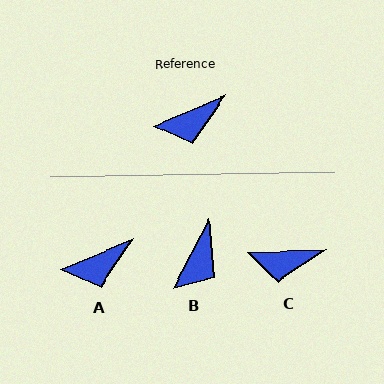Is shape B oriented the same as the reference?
No, it is off by about 39 degrees.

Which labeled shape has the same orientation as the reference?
A.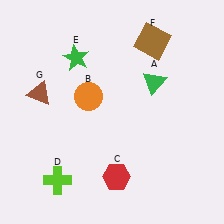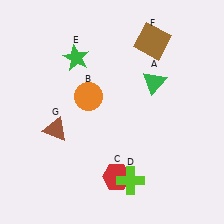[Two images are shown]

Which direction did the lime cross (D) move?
The lime cross (D) moved right.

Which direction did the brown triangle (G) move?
The brown triangle (G) moved down.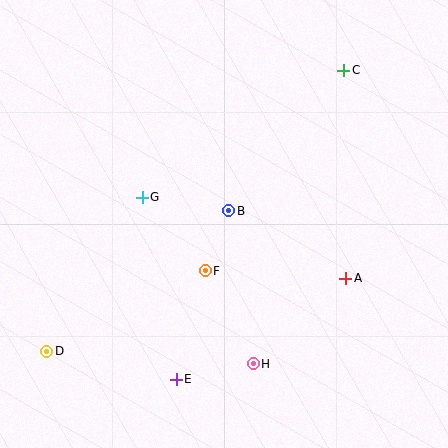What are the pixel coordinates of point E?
Point E is at (176, 379).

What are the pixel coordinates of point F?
Point F is at (205, 271).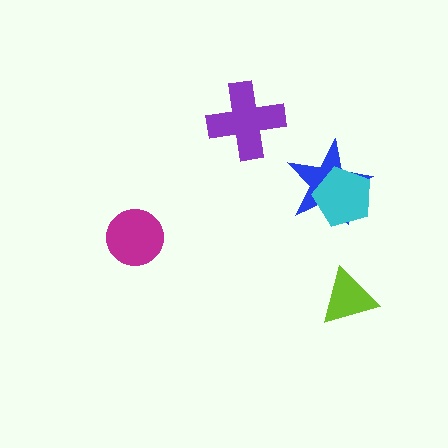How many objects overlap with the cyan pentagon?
1 object overlaps with the cyan pentagon.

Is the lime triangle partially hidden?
No, no other shape covers it.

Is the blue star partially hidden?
Yes, it is partially covered by another shape.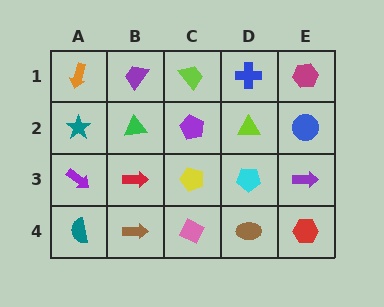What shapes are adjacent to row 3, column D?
A lime triangle (row 2, column D), a brown ellipse (row 4, column D), a yellow pentagon (row 3, column C), a purple arrow (row 3, column E).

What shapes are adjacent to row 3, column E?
A blue circle (row 2, column E), a red hexagon (row 4, column E), a cyan pentagon (row 3, column D).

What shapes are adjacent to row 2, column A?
An orange arrow (row 1, column A), a purple arrow (row 3, column A), a green triangle (row 2, column B).